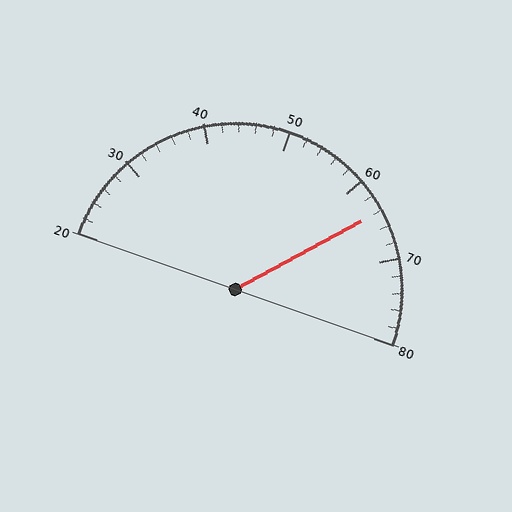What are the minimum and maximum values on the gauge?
The gauge ranges from 20 to 80.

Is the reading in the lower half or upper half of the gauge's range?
The reading is in the upper half of the range (20 to 80).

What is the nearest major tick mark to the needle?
The nearest major tick mark is 60.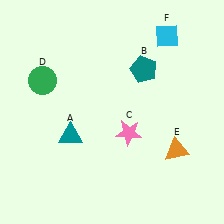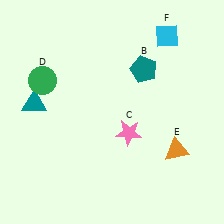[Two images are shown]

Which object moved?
The teal triangle (A) moved left.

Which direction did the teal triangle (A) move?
The teal triangle (A) moved left.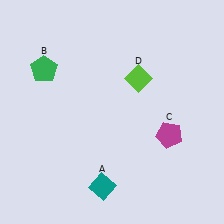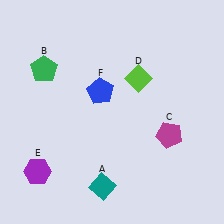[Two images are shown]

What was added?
A purple hexagon (E), a blue pentagon (F) were added in Image 2.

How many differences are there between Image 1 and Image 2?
There are 2 differences between the two images.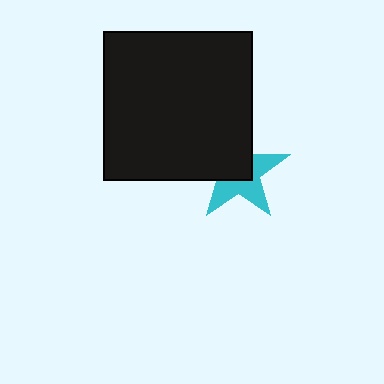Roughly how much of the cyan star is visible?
About half of it is visible (roughly 48%).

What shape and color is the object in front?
The object in front is a black square.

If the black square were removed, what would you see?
You would see the complete cyan star.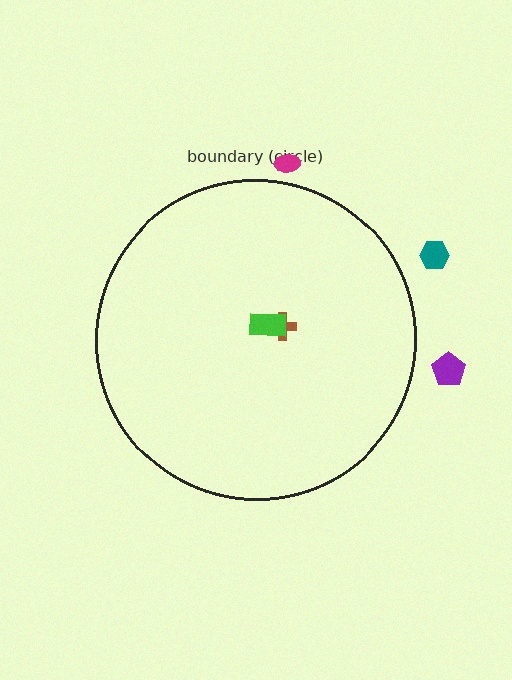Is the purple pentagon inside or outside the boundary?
Outside.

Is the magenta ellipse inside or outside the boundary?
Outside.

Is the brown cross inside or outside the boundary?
Inside.